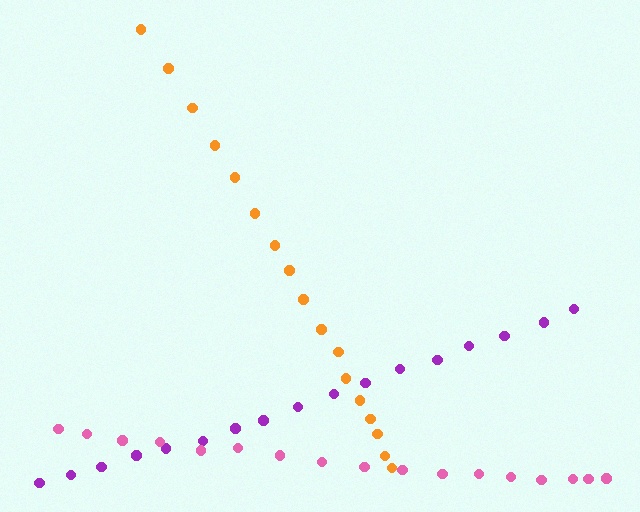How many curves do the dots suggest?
There are 3 distinct paths.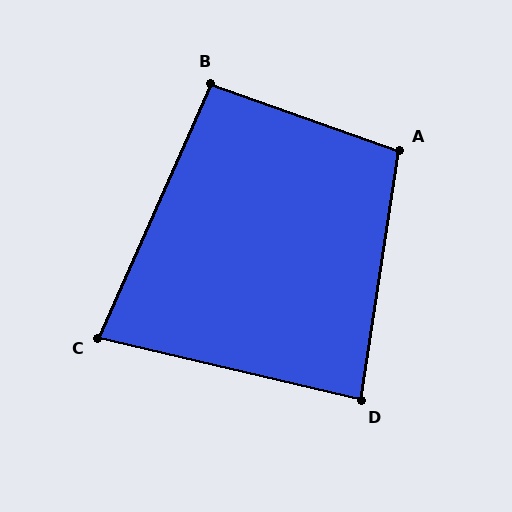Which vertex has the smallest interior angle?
C, at approximately 79 degrees.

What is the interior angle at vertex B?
Approximately 94 degrees (approximately right).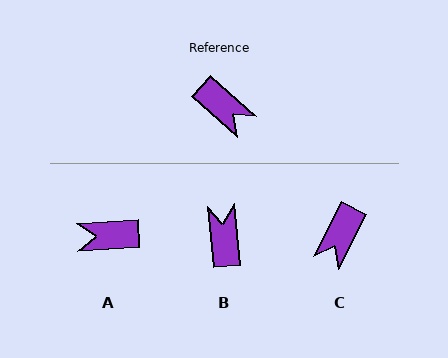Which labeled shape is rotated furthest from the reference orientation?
B, about 137 degrees away.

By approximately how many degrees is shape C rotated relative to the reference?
Approximately 76 degrees clockwise.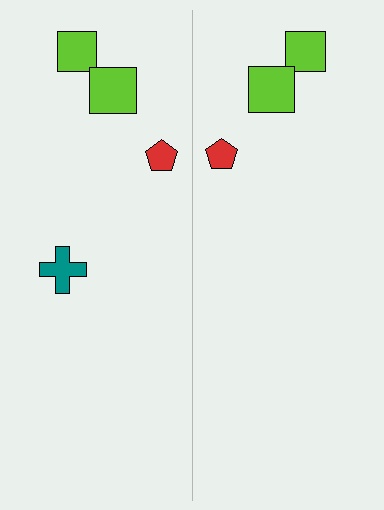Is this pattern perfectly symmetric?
No, the pattern is not perfectly symmetric. A teal cross is missing from the right side.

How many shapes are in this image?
There are 7 shapes in this image.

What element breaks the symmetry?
A teal cross is missing from the right side.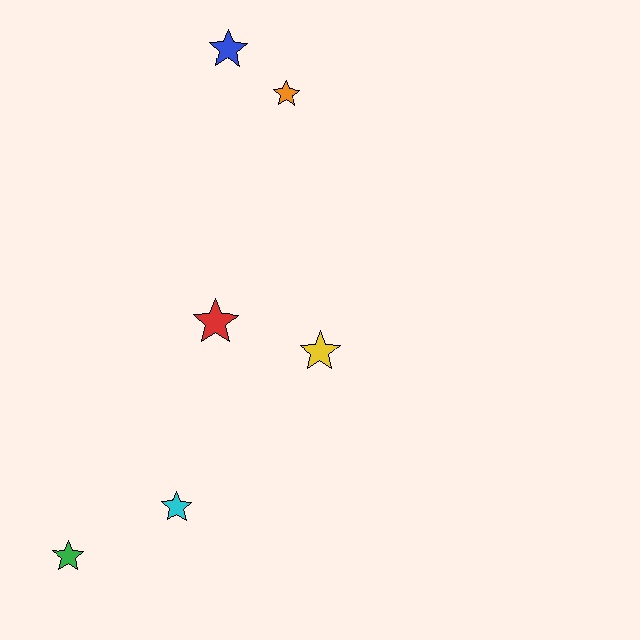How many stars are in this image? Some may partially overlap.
There are 6 stars.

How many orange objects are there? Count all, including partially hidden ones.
There is 1 orange object.